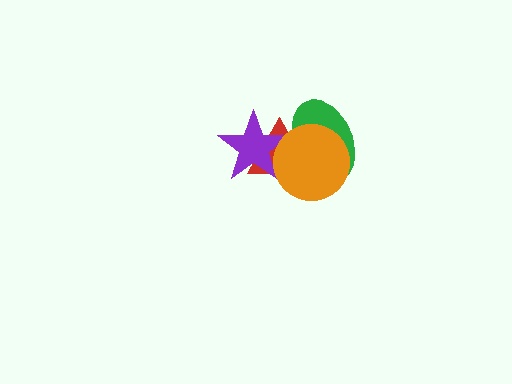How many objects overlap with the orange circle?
3 objects overlap with the orange circle.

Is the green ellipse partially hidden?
Yes, it is partially covered by another shape.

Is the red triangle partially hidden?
Yes, it is partially covered by another shape.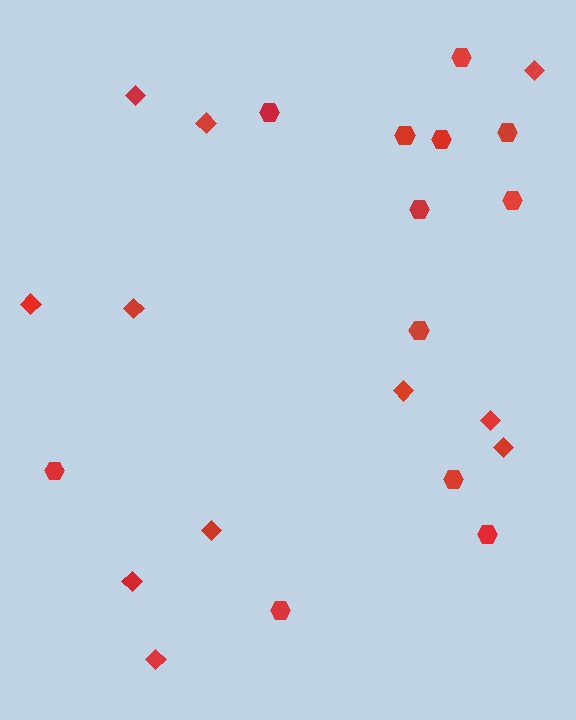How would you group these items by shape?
There are 2 groups: one group of hexagons (12) and one group of diamonds (11).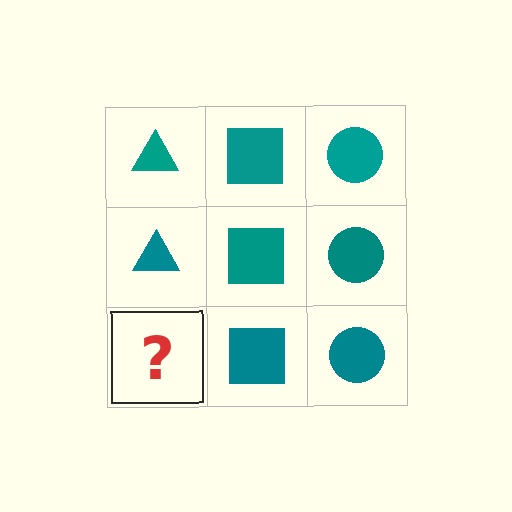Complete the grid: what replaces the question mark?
The question mark should be replaced with a teal triangle.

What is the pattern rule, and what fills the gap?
The rule is that each column has a consistent shape. The gap should be filled with a teal triangle.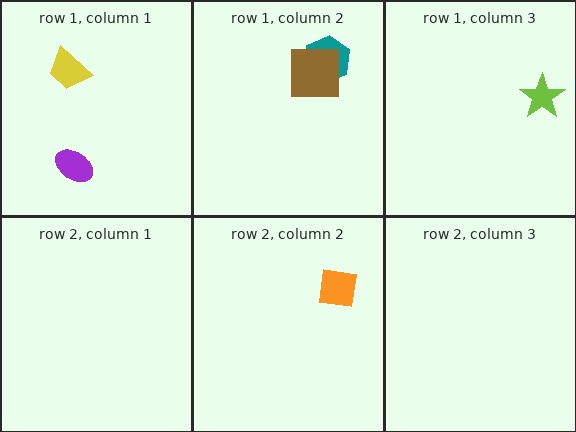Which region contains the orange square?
The row 2, column 2 region.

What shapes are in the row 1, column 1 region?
The yellow trapezoid, the purple ellipse.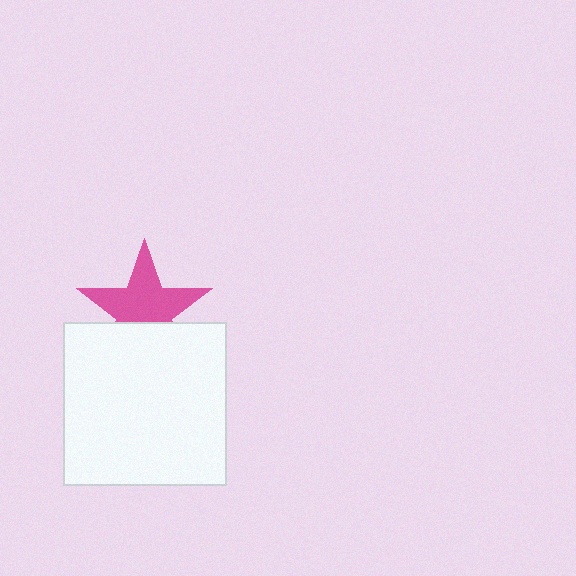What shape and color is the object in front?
The object in front is a white square.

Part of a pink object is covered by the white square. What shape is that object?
It is a star.